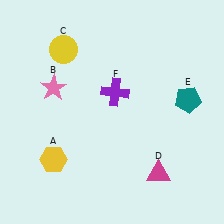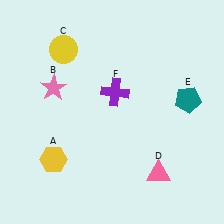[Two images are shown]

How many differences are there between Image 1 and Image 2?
There is 1 difference between the two images.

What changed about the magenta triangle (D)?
In Image 1, D is magenta. In Image 2, it changed to pink.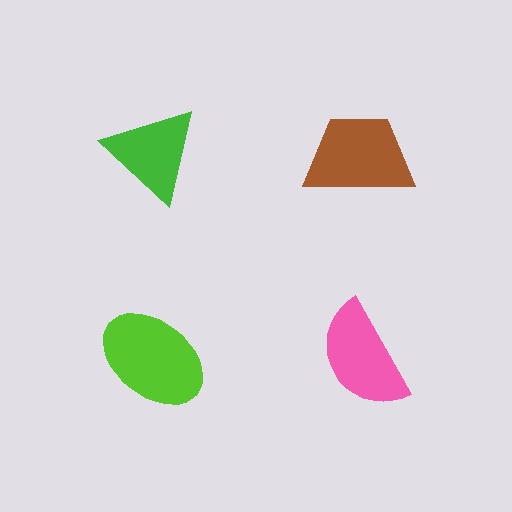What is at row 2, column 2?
A pink semicircle.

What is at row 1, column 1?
A green triangle.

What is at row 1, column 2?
A brown trapezoid.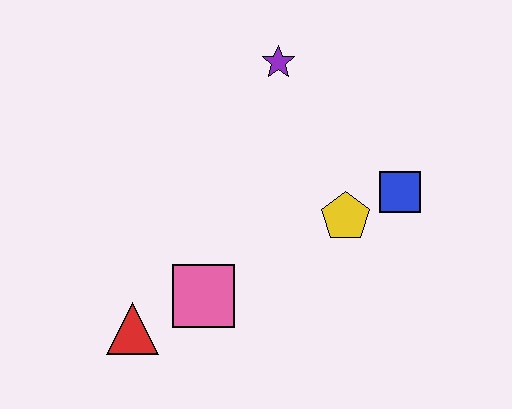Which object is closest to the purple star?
The yellow pentagon is closest to the purple star.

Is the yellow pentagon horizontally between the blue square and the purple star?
Yes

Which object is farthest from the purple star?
The red triangle is farthest from the purple star.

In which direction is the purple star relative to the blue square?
The purple star is above the blue square.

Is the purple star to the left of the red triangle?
No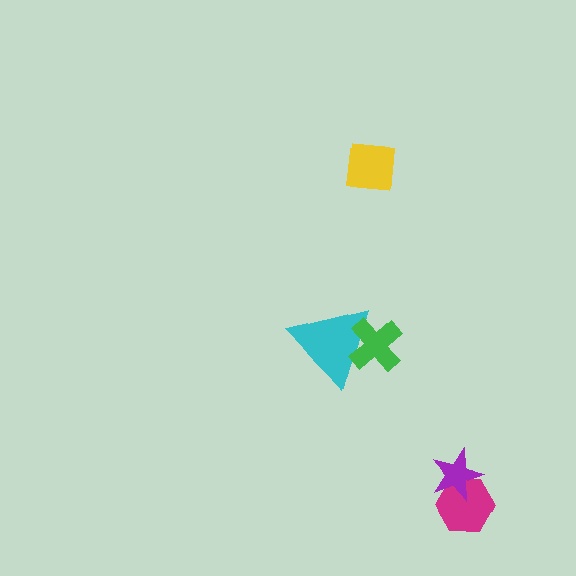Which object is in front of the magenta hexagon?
The purple star is in front of the magenta hexagon.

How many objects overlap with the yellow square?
0 objects overlap with the yellow square.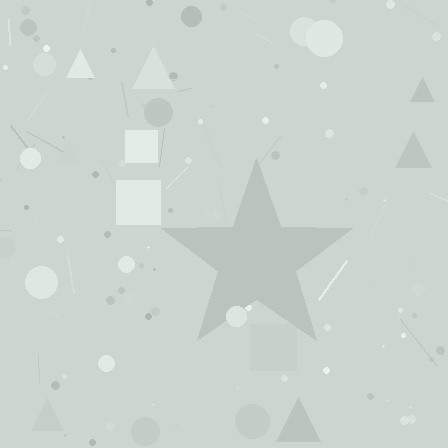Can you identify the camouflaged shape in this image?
The camouflaged shape is a star.